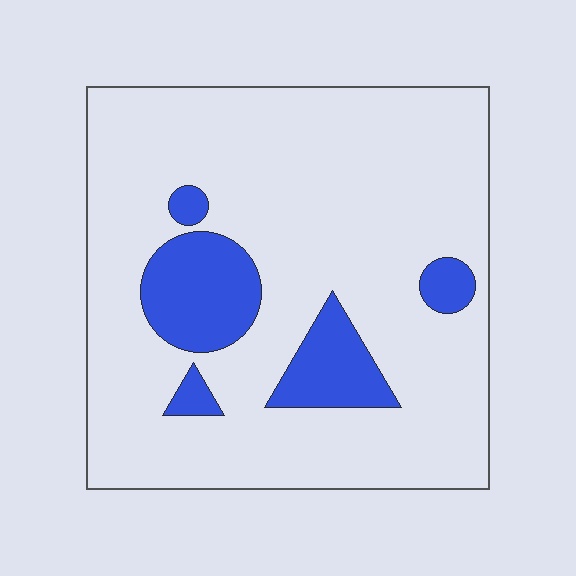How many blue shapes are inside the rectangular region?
5.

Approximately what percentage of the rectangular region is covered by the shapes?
Approximately 15%.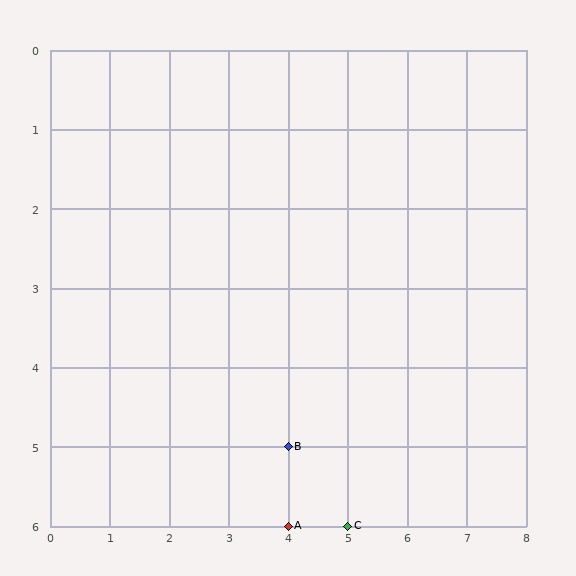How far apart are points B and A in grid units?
Points B and A are 1 row apart.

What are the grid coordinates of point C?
Point C is at grid coordinates (5, 6).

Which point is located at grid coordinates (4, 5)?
Point B is at (4, 5).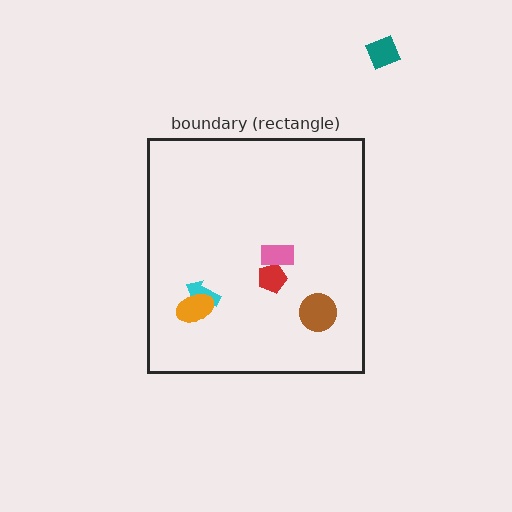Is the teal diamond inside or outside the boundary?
Outside.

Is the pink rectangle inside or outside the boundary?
Inside.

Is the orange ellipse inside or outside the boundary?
Inside.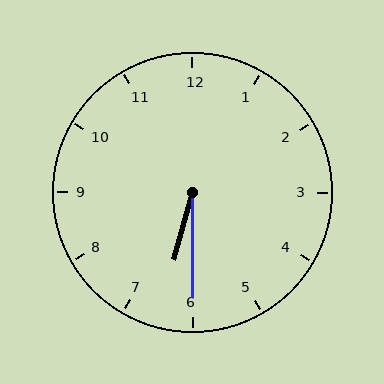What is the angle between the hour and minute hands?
Approximately 15 degrees.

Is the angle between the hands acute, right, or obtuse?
It is acute.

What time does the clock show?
6:30.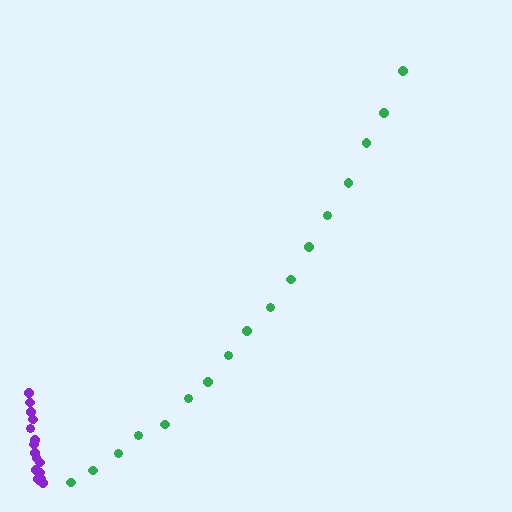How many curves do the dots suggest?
There are 2 distinct paths.